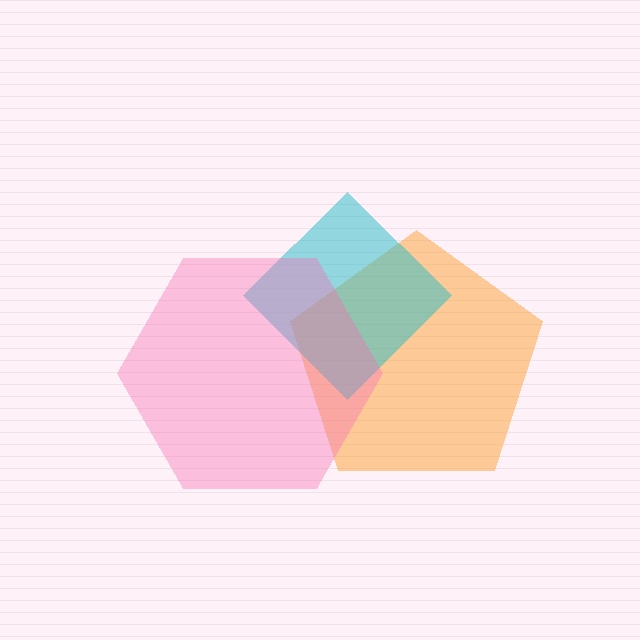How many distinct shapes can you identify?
There are 3 distinct shapes: an orange pentagon, a cyan diamond, a pink hexagon.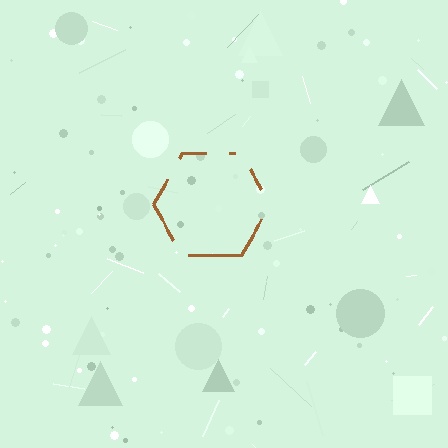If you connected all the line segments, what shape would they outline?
They would outline a hexagon.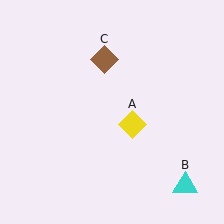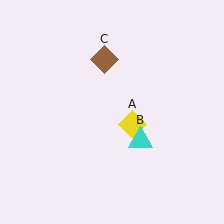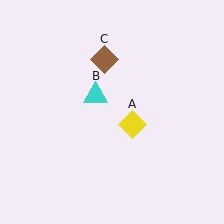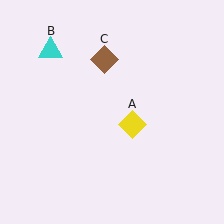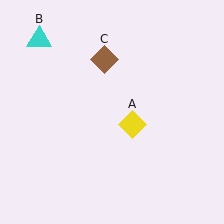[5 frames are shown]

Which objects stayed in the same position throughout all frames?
Yellow diamond (object A) and brown diamond (object C) remained stationary.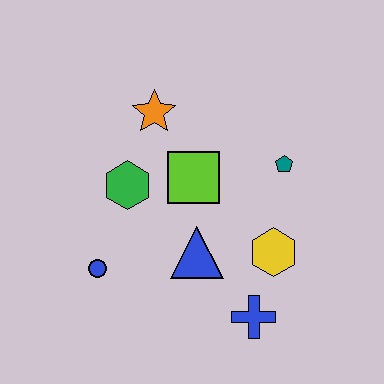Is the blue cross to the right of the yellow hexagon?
No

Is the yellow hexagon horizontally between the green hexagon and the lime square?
No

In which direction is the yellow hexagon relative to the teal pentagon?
The yellow hexagon is below the teal pentagon.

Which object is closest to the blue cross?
The yellow hexagon is closest to the blue cross.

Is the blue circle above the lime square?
No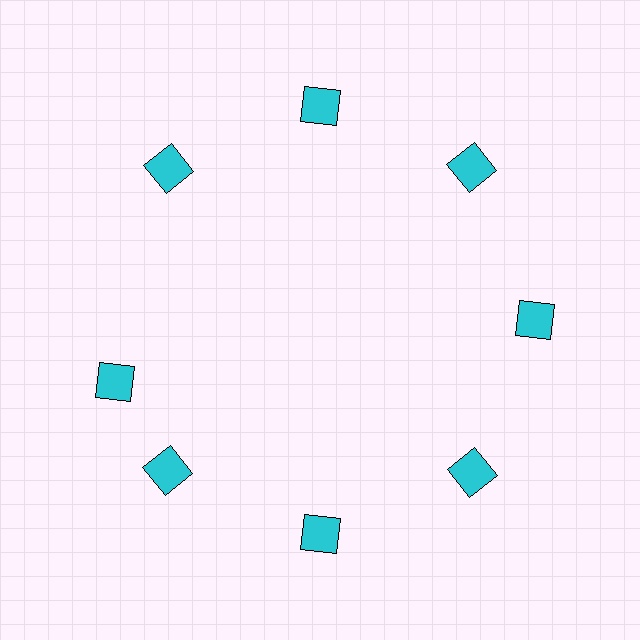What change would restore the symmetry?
The symmetry would be restored by rotating it back into even spacing with its neighbors so that all 8 squares sit at equal angles and equal distance from the center.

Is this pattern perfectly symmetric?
No. The 8 cyan squares are arranged in a ring, but one element near the 9 o'clock position is rotated out of alignment along the ring, breaking the 8-fold rotational symmetry.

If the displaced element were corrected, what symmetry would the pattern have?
It would have 8-fold rotational symmetry — the pattern would map onto itself every 45 degrees.